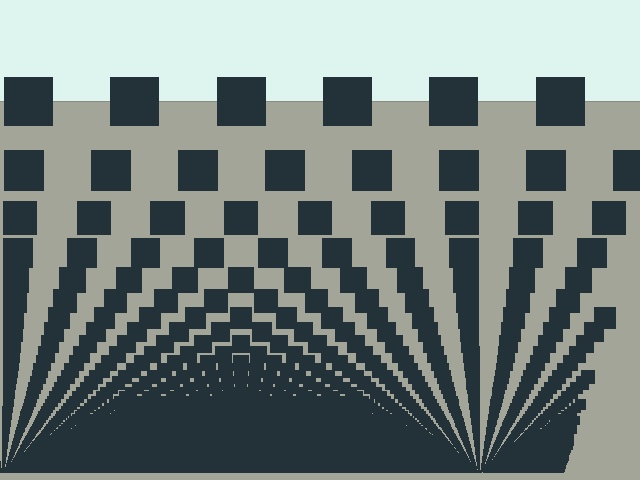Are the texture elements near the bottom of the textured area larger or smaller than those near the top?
Smaller. The gradient is inverted — elements near the bottom are smaller and denser.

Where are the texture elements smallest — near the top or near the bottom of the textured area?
Near the bottom.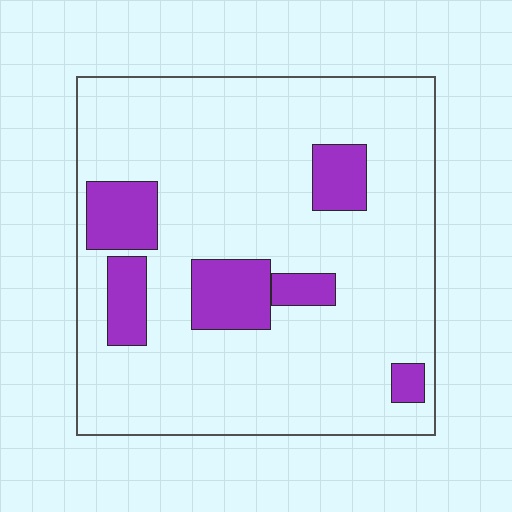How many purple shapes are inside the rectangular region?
6.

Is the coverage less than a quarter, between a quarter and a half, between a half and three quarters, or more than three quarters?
Less than a quarter.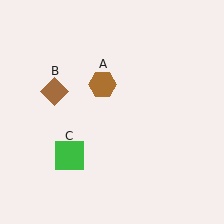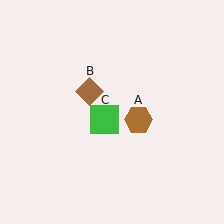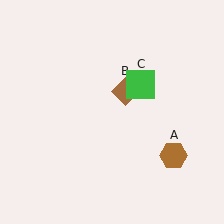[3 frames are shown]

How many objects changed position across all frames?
3 objects changed position: brown hexagon (object A), brown diamond (object B), green square (object C).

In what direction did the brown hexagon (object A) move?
The brown hexagon (object A) moved down and to the right.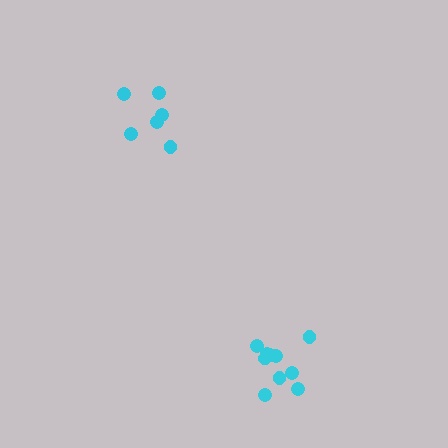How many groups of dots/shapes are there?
There are 2 groups.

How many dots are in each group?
Group 1: 10 dots, Group 2: 6 dots (16 total).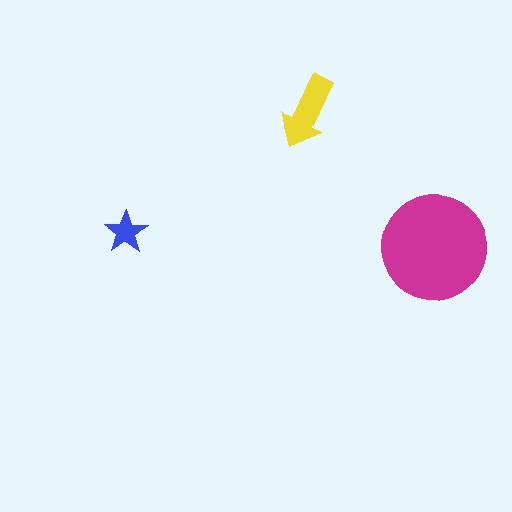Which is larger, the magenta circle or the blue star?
The magenta circle.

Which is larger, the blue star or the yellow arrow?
The yellow arrow.